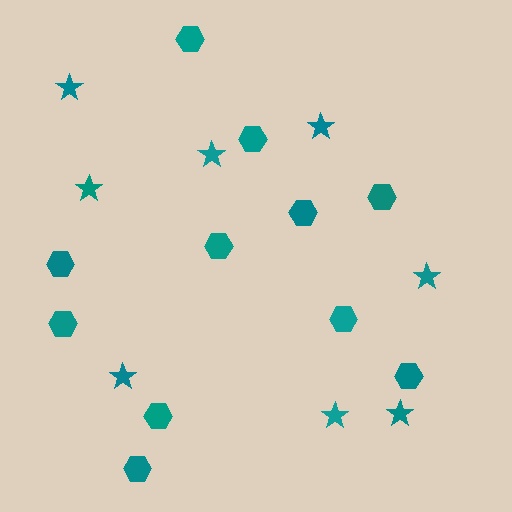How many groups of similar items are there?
There are 2 groups: one group of stars (8) and one group of hexagons (11).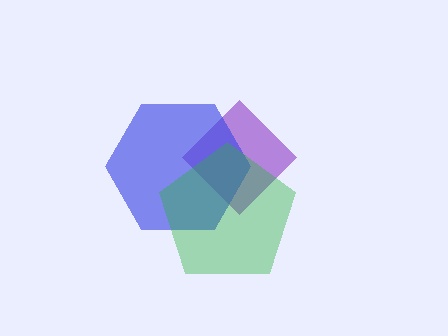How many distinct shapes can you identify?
There are 3 distinct shapes: a purple diamond, a blue hexagon, a green pentagon.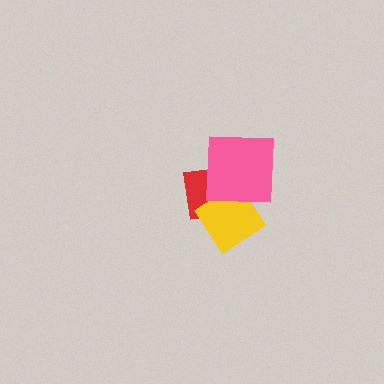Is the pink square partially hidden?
No, no other shape covers it.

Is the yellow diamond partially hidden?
Yes, it is partially covered by another shape.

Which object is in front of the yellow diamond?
The pink square is in front of the yellow diamond.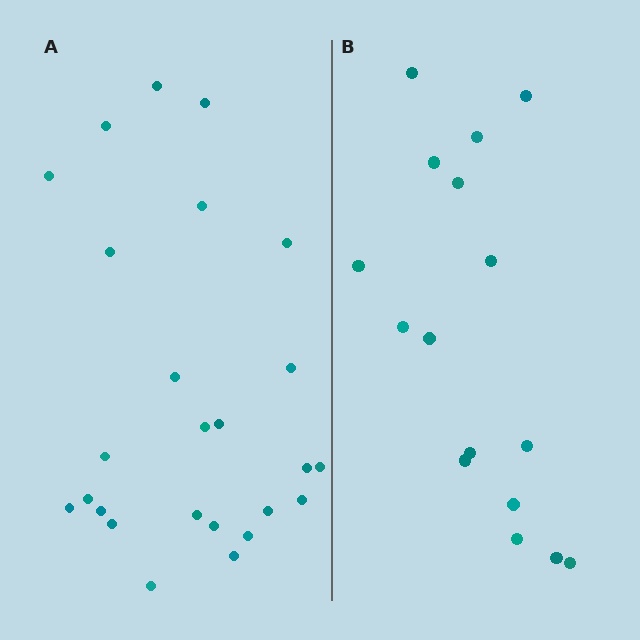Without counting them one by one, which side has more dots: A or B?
Region A (the left region) has more dots.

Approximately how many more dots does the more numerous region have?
Region A has roughly 8 or so more dots than region B.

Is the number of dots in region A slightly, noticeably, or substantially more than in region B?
Region A has substantially more. The ratio is roughly 1.6 to 1.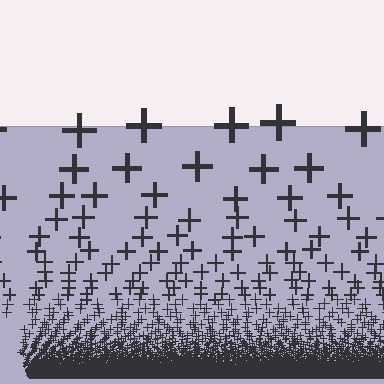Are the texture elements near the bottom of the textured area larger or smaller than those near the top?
Smaller. The gradient is inverted — elements near the bottom are smaller and denser.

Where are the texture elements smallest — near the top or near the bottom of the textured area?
Near the bottom.